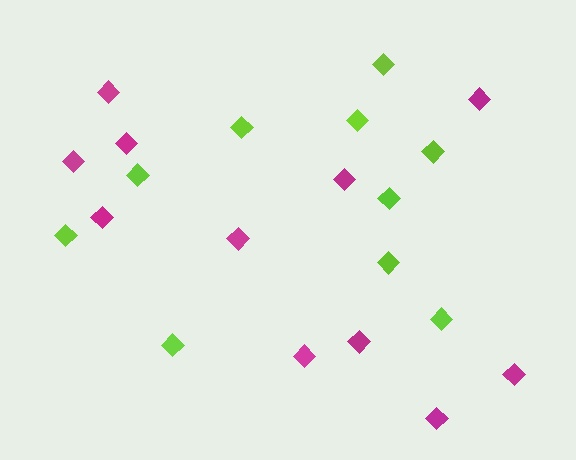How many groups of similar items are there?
There are 2 groups: one group of lime diamonds (10) and one group of magenta diamonds (11).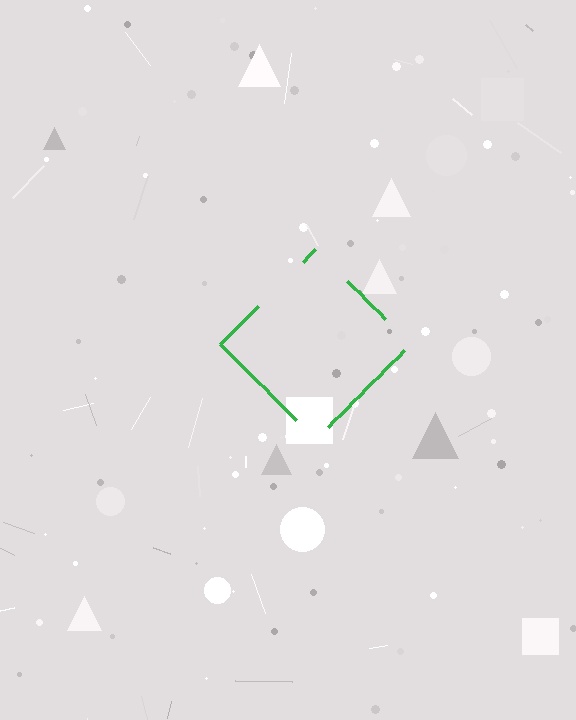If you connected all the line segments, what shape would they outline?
They would outline a diamond.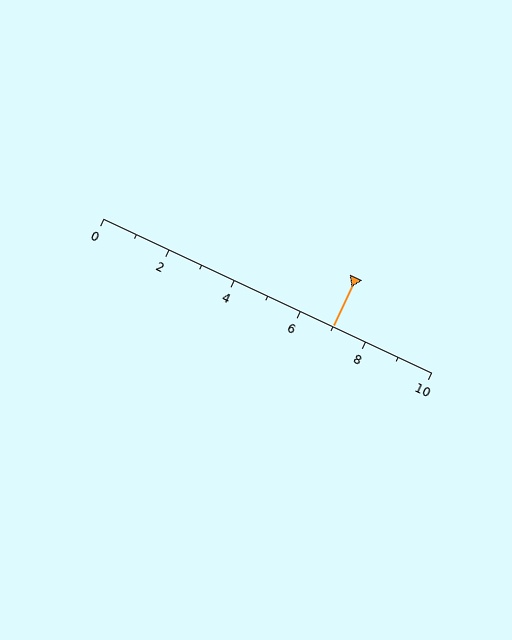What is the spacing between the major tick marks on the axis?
The major ticks are spaced 2 apart.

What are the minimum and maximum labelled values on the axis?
The axis runs from 0 to 10.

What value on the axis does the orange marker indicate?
The marker indicates approximately 7.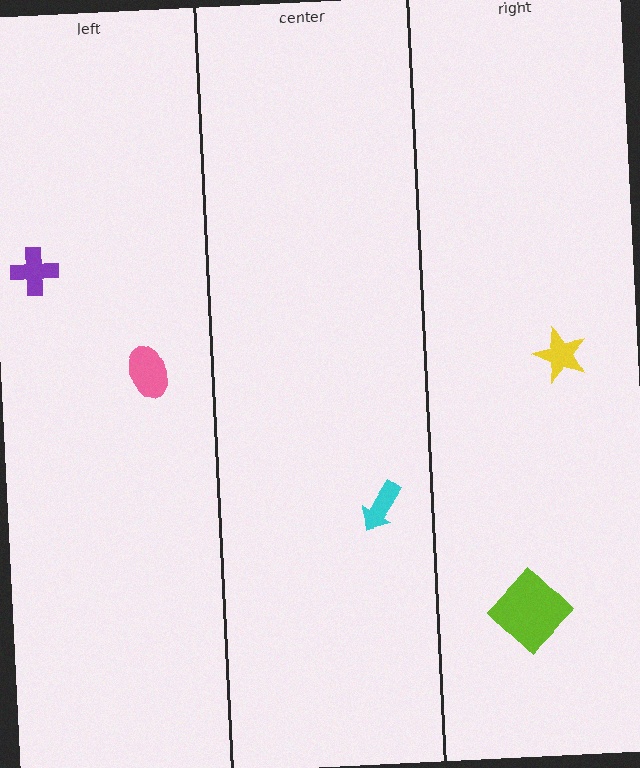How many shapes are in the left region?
2.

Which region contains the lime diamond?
The right region.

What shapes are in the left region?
The pink ellipse, the purple cross.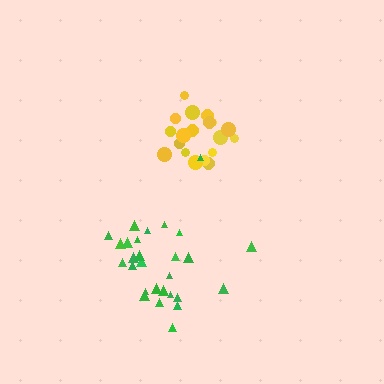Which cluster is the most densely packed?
Yellow.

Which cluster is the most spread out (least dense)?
Green.